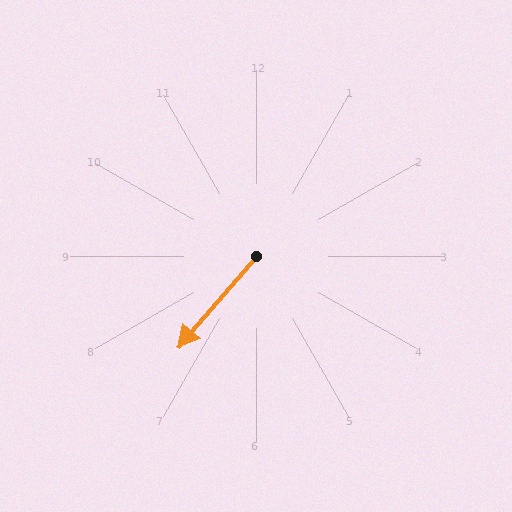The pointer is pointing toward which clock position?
Roughly 7 o'clock.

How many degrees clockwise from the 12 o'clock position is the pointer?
Approximately 221 degrees.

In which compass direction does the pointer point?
Southwest.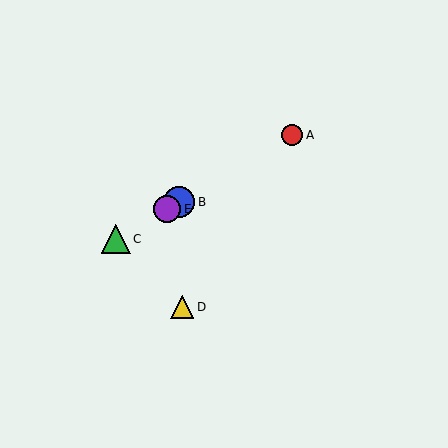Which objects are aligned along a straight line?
Objects A, B, C, E are aligned along a straight line.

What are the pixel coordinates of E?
Object E is at (167, 209).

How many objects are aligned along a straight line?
4 objects (A, B, C, E) are aligned along a straight line.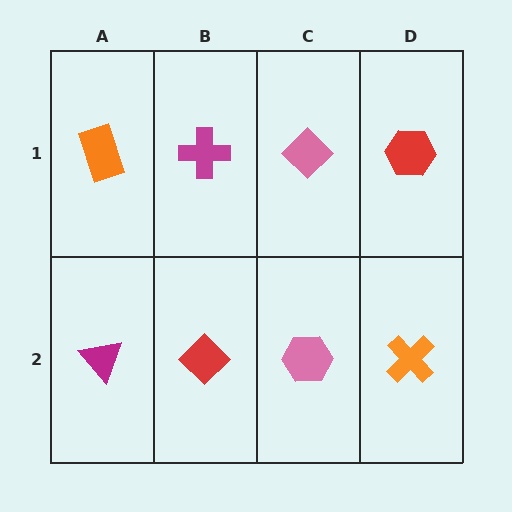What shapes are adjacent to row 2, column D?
A red hexagon (row 1, column D), a pink hexagon (row 2, column C).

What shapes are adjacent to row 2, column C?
A pink diamond (row 1, column C), a red diamond (row 2, column B), an orange cross (row 2, column D).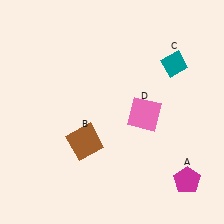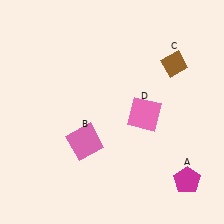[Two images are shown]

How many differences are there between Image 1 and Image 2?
There are 2 differences between the two images.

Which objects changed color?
B changed from brown to pink. C changed from teal to brown.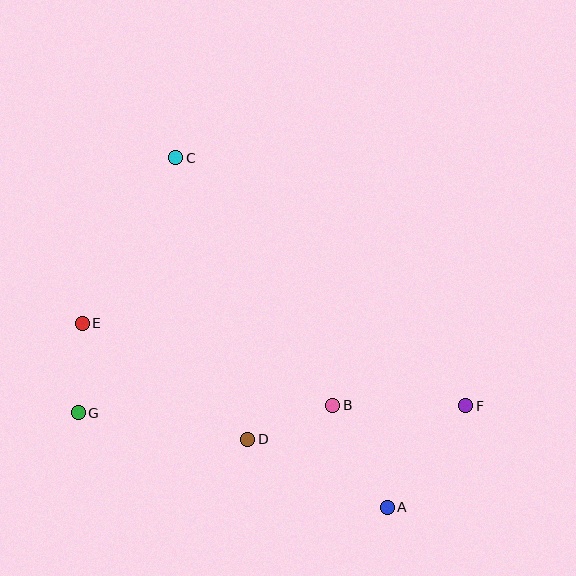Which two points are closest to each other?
Points E and G are closest to each other.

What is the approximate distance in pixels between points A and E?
The distance between A and E is approximately 356 pixels.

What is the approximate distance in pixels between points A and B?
The distance between A and B is approximately 116 pixels.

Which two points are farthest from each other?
Points A and C are farthest from each other.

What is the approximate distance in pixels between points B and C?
The distance between B and C is approximately 293 pixels.